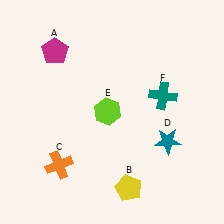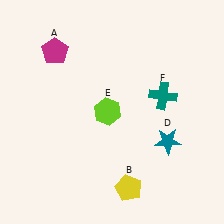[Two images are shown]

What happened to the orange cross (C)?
The orange cross (C) was removed in Image 2. It was in the bottom-left area of Image 1.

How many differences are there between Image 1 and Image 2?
There is 1 difference between the two images.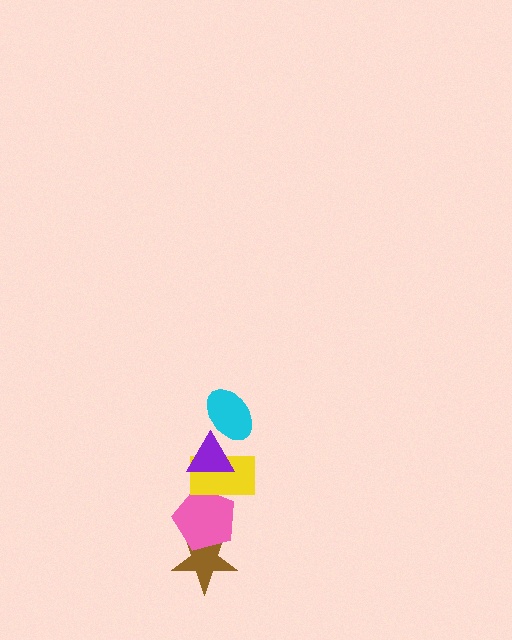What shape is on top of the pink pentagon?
The yellow rectangle is on top of the pink pentagon.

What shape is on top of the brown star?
The pink pentagon is on top of the brown star.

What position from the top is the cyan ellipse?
The cyan ellipse is 1st from the top.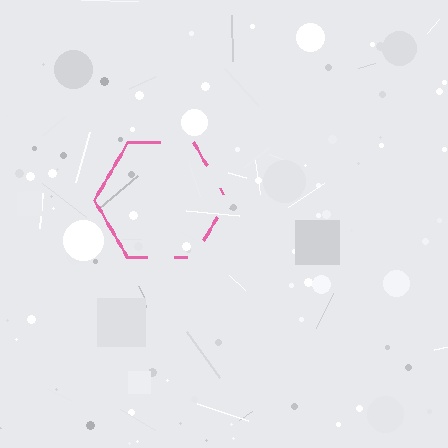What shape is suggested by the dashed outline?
The dashed outline suggests a hexagon.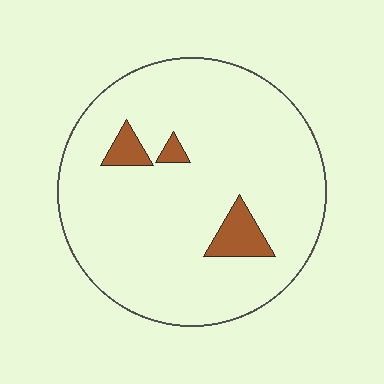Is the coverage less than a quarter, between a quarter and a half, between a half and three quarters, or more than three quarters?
Less than a quarter.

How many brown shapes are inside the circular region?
3.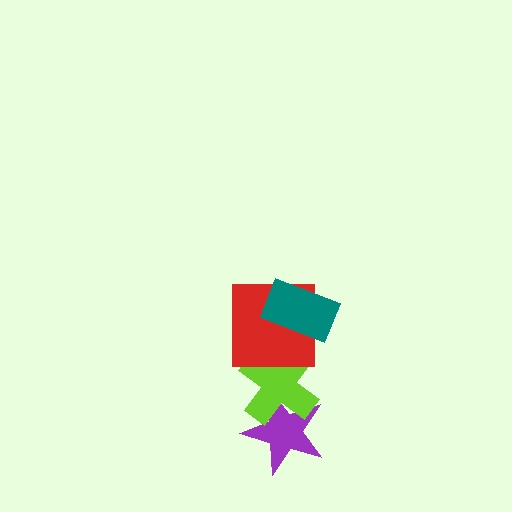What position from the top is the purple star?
The purple star is 4th from the top.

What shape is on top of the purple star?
The lime cross is on top of the purple star.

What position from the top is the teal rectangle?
The teal rectangle is 1st from the top.